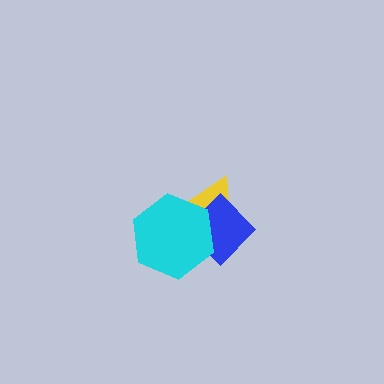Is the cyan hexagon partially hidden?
No, no other shape covers it.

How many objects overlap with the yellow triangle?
2 objects overlap with the yellow triangle.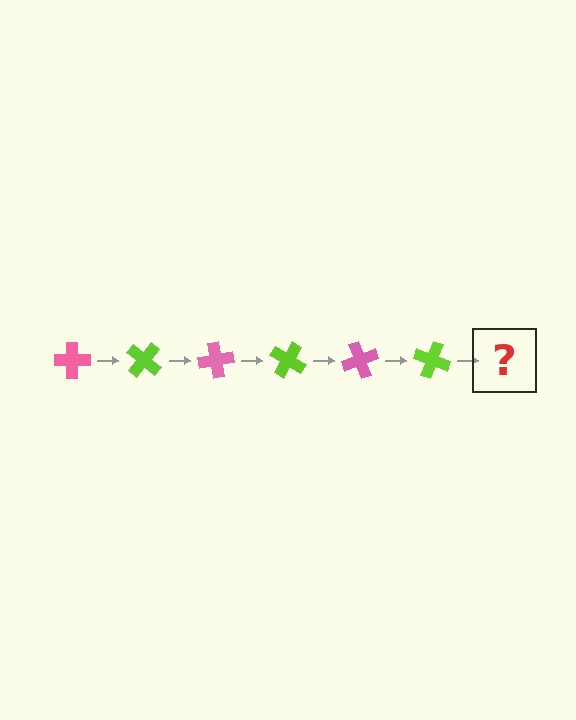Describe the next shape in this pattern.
It should be a pink cross, rotated 240 degrees from the start.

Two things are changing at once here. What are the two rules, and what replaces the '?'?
The two rules are that it rotates 40 degrees each step and the color cycles through pink and lime. The '?' should be a pink cross, rotated 240 degrees from the start.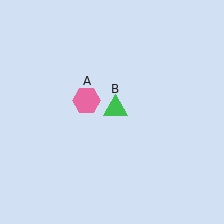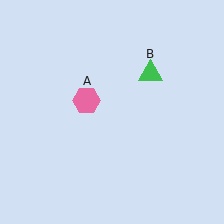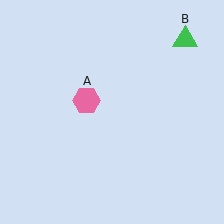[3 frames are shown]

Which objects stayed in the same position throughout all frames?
Pink hexagon (object A) remained stationary.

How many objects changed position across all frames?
1 object changed position: green triangle (object B).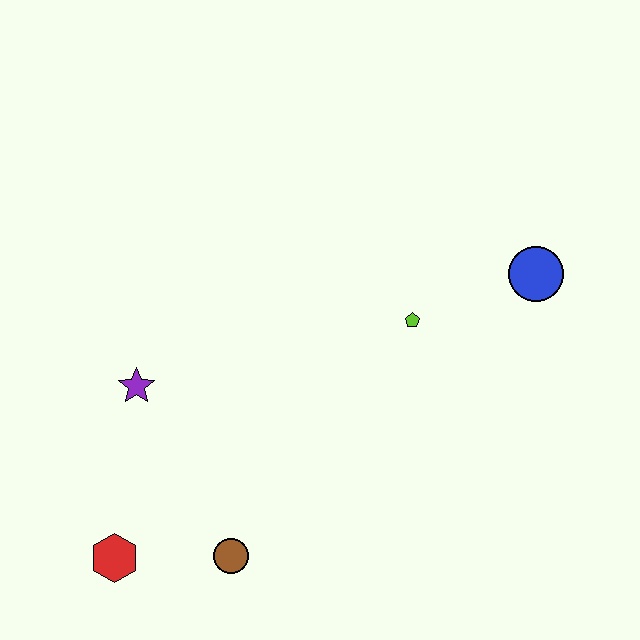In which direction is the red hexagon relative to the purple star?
The red hexagon is below the purple star.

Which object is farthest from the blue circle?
The red hexagon is farthest from the blue circle.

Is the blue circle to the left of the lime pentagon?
No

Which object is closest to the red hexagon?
The brown circle is closest to the red hexagon.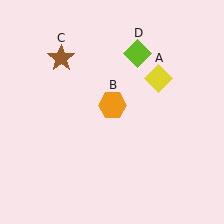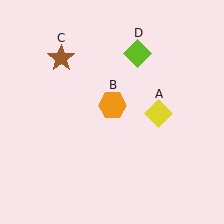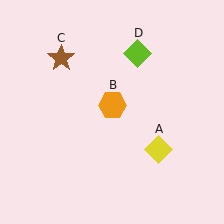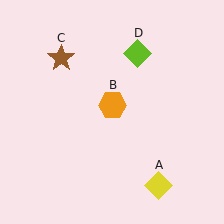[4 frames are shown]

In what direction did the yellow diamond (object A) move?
The yellow diamond (object A) moved down.